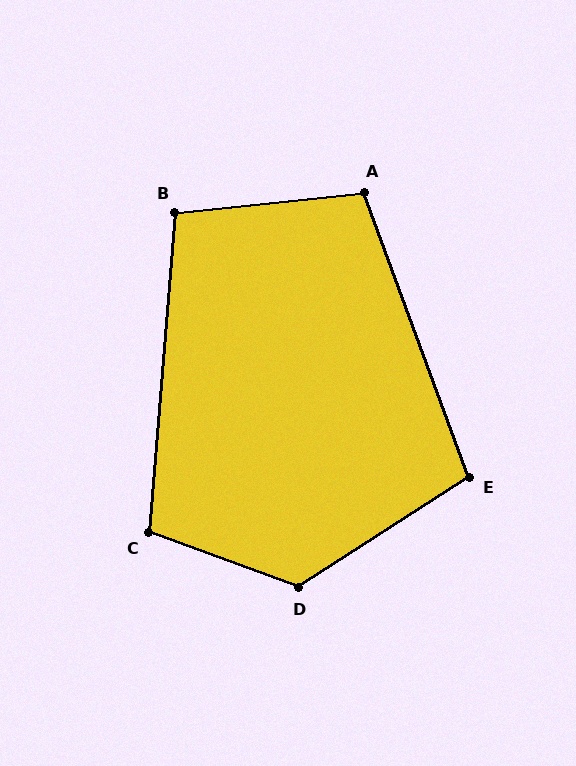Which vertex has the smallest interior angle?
B, at approximately 101 degrees.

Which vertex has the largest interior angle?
D, at approximately 127 degrees.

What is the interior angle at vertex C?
Approximately 105 degrees (obtuse).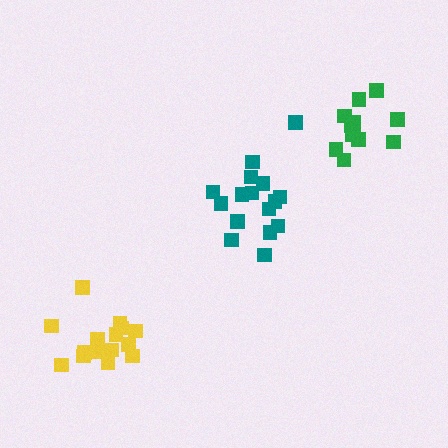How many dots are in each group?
Group 1: 17 dots, Group 2: 15 dots, Group 3: 12 dots (44 total).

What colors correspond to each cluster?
The clusters are colored: teal, yellow, green.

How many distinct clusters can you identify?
There are 3 distinct clusters.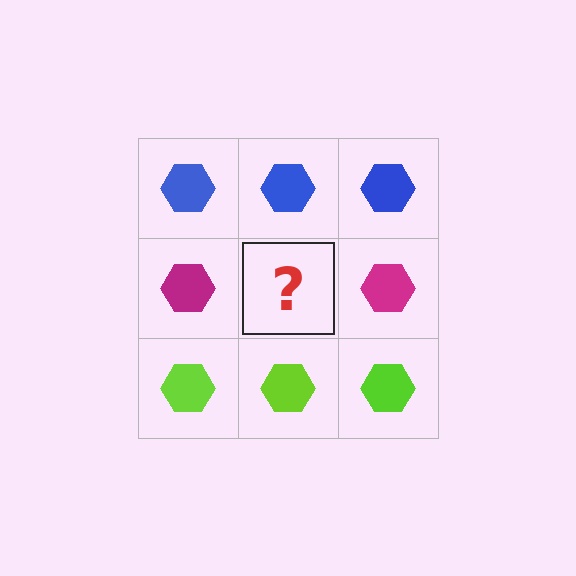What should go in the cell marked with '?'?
The missing cell should contain a magenta hexagon.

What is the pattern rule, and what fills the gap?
The rule is that each row has a consistent color. The gap should be filled with a magenta hexagon.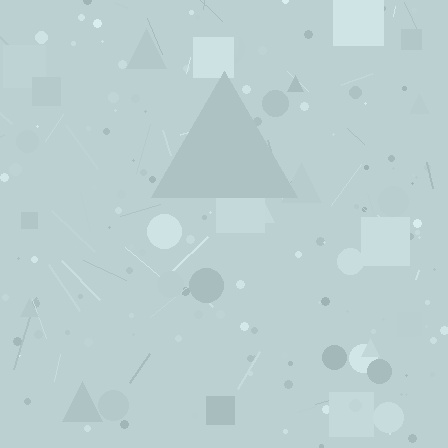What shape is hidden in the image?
A triangle is hidden in the image.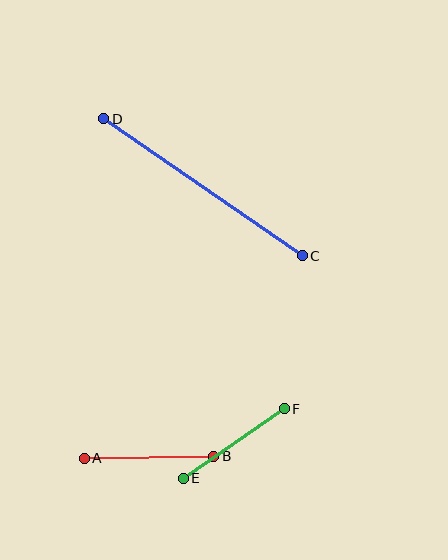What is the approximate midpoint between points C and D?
The midpoint is at approximately (203, 187) pixels.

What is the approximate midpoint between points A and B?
The midpoint is at approximately (149, 457) pixels.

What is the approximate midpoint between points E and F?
The midpoint is at approximately (234, 444) pixels.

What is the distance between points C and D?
The distance is approximately 241 pixels.